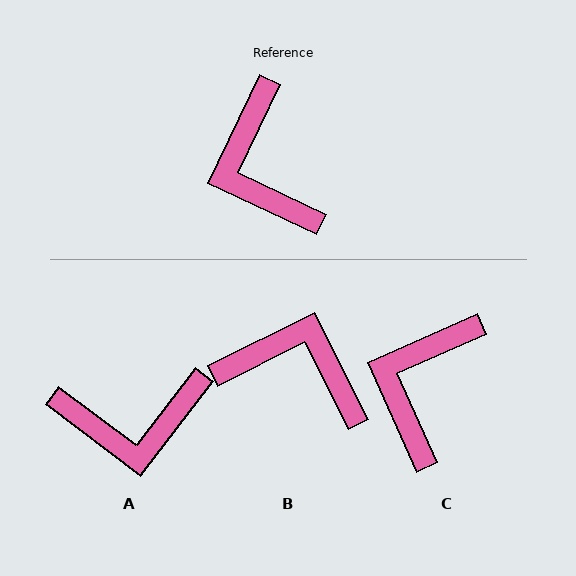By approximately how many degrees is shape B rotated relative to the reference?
Approximately 128 degrees clockwise.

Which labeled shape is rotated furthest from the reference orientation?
B, about 128 degrees away.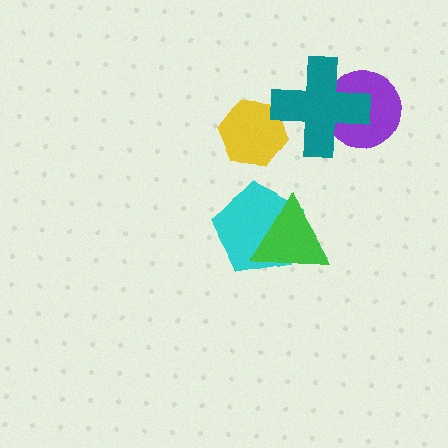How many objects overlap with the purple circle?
1 object overlaps with the purple circle.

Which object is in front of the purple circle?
The teal cross is in front of the purple circle.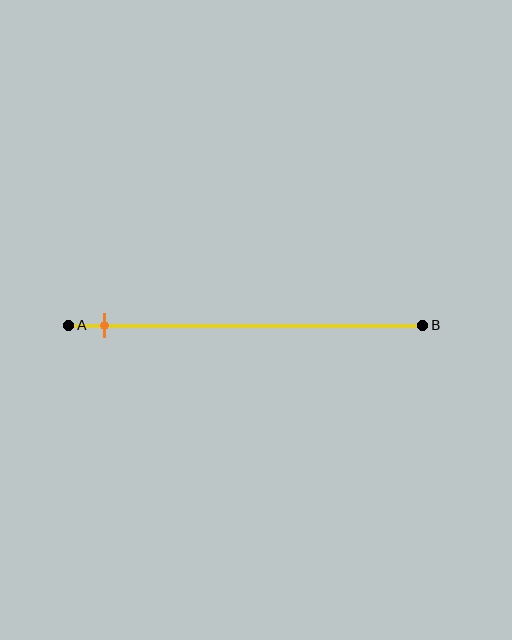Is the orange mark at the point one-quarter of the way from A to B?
No, the mark is at about 10% from A, not at the 25% one-quarter point.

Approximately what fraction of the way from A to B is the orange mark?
The orange mark is approximately 10% of the way from A to B.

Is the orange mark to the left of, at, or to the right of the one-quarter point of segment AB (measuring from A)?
The orange mark is to the left of the one-quarter point of segment AB.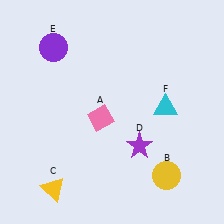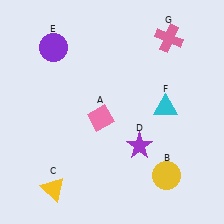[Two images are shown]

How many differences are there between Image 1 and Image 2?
There is 1 difference between the two images.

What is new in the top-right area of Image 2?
A pink cross (G) was added in the top-right area of Image 2.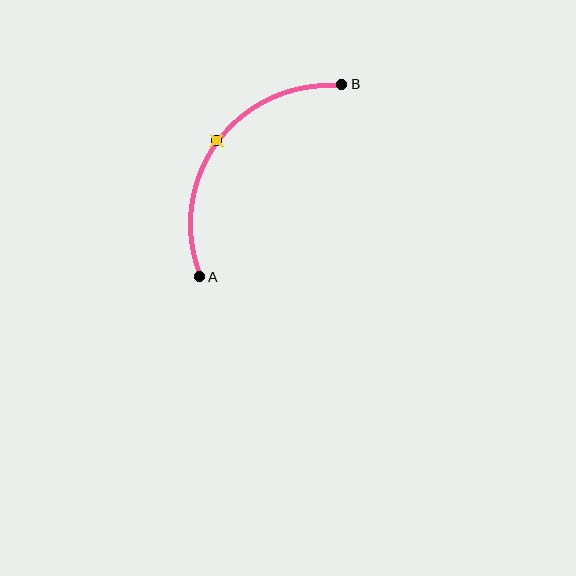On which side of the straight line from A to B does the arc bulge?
The arc bulges above and to the left of the straight line connecting A and B.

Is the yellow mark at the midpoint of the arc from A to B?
Yes. The yellow mark lies on the arc at equal arc-length from both A and B — it is the arc midpoint.